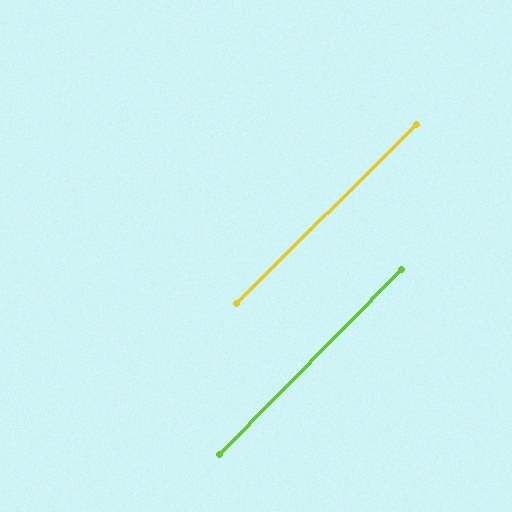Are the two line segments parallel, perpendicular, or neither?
Parallel — their directions differ by only 0.8°.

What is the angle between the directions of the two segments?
Approximately 1 degree.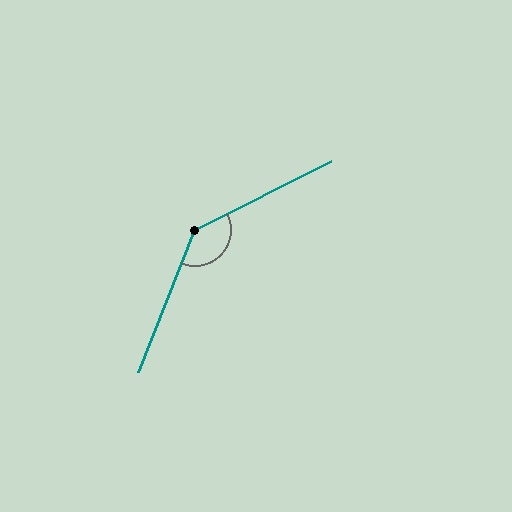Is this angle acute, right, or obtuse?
It is obtuse.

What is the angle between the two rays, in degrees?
Approximately 138 degrees.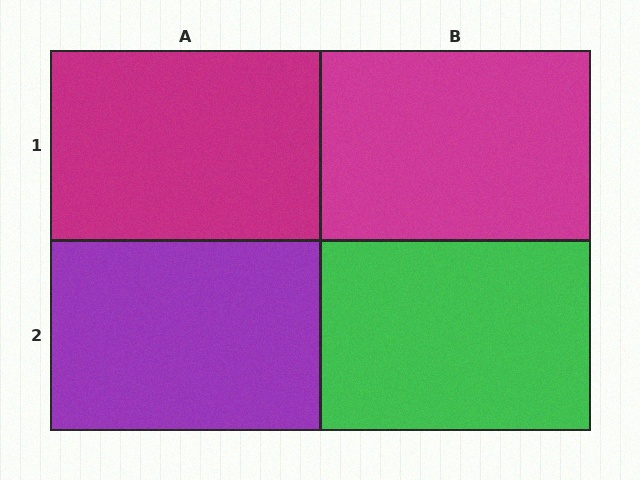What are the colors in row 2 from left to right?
Purple, green.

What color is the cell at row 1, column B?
Magenta.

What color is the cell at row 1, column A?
Magenta.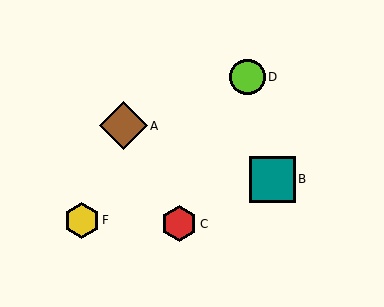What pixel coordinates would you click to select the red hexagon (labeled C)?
Click at (179, 224) to select the red hexagon C.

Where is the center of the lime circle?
The center of the lime circle is at (247, 77).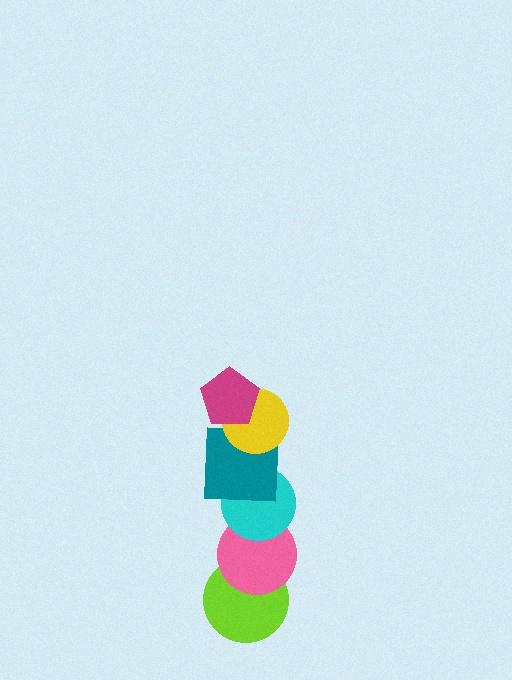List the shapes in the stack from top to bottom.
From top to bottom: the magenta pentagon, the yellow circle, the teal square, the cyan circle, the pink circle, the lime circle.